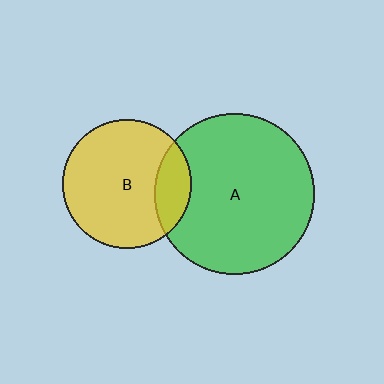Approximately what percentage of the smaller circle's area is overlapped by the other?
Approximately 20%.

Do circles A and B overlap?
Yes.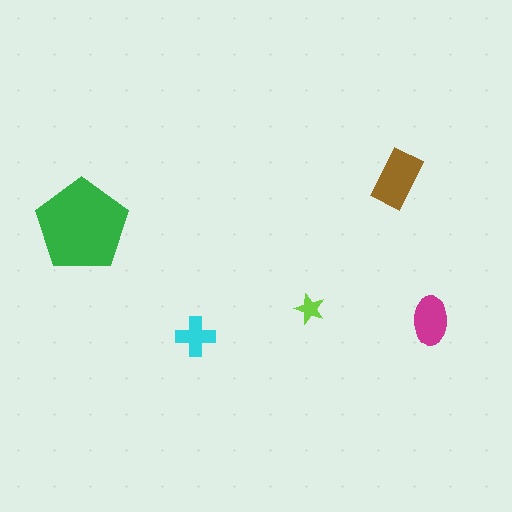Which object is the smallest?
The lime star.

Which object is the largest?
The green pentagon.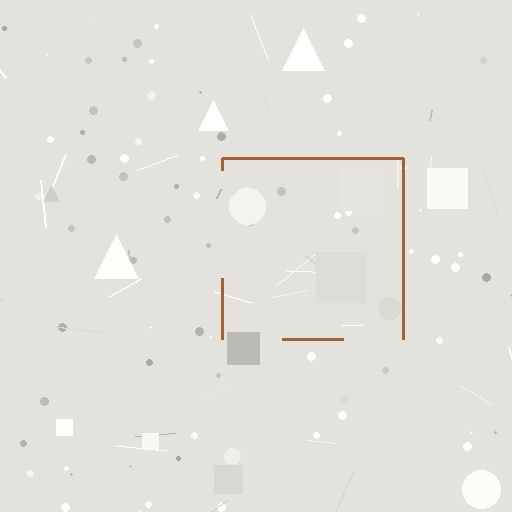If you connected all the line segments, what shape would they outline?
They would outline a square.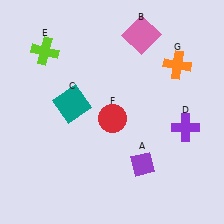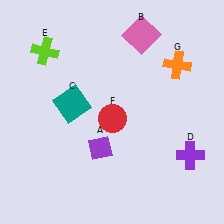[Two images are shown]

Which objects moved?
The objects that moved are: the purple diamond (A), the purple cross (D).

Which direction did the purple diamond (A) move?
The purple diamond (A) moved left.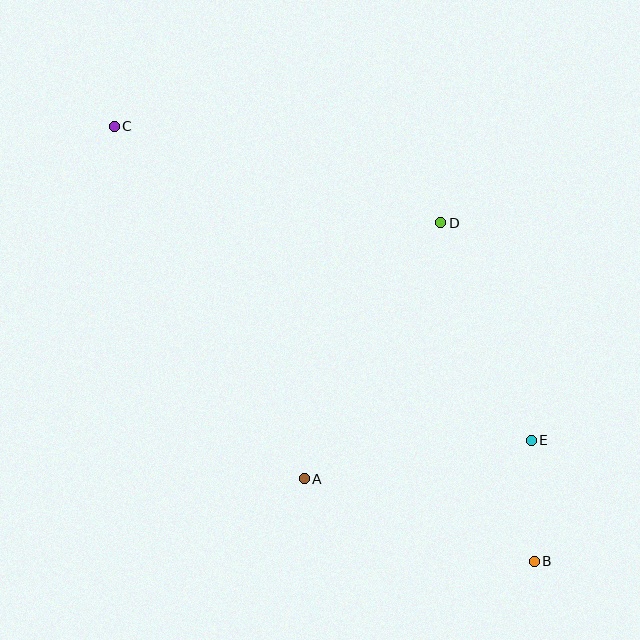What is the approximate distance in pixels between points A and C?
The distance between A and C is approximately 400 pixels.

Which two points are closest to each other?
Points B and E are closest to each other.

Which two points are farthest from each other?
Points B and C are farthest from each other.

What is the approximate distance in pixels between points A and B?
The distance between A and B is approximately 244 pixels.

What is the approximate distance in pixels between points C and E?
The distance between C and E is approximately 522 pixels.